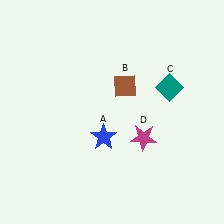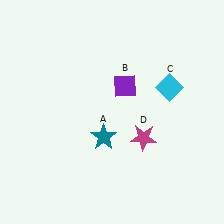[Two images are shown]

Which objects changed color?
A changed from blue to teal. B changed from brown to purple. C changed from teal to cyan.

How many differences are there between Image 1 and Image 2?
There are 3 differences between the two images.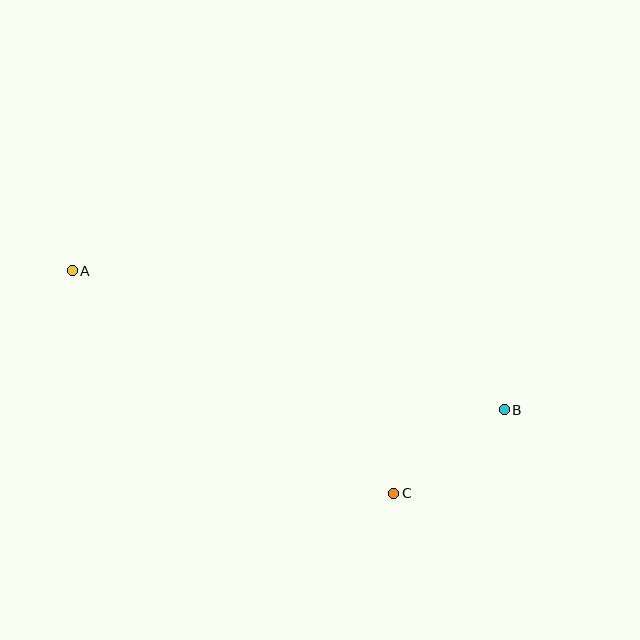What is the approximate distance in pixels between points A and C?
The distance between A and C is approximately 391 pixels.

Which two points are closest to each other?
Points B and C are closest to each other.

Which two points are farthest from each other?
Points A and B are farthest from each other.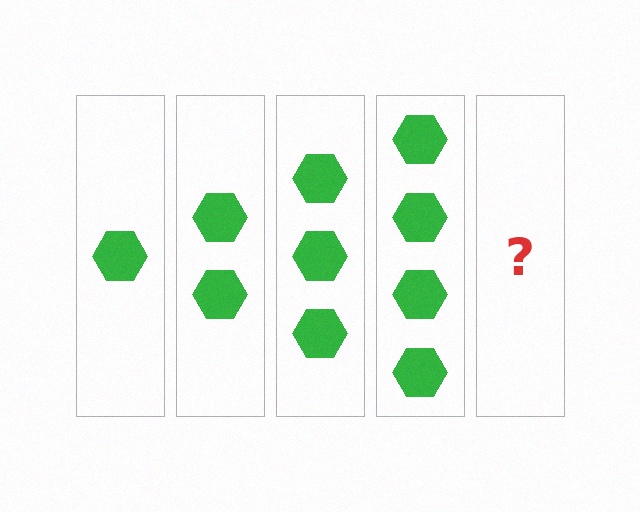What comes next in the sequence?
The next element should be 5 hexagons.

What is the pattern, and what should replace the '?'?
The pattern is that each step adds one more hexagon. The '?' should be 5 hexagons.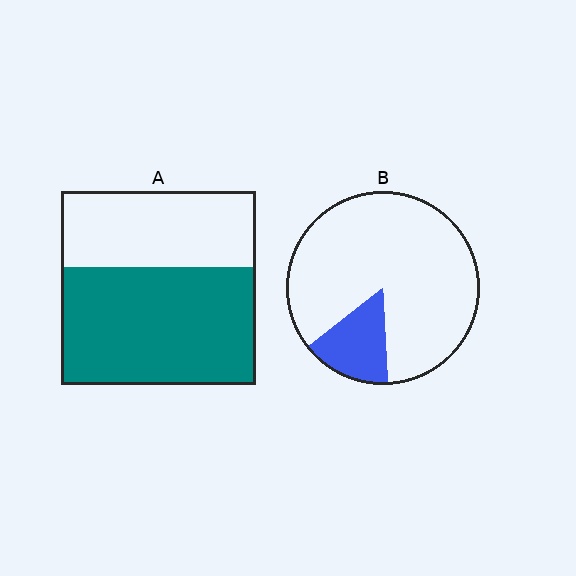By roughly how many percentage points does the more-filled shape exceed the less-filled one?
By roughly 45 percentage points (A over B).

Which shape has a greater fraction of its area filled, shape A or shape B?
Shape A.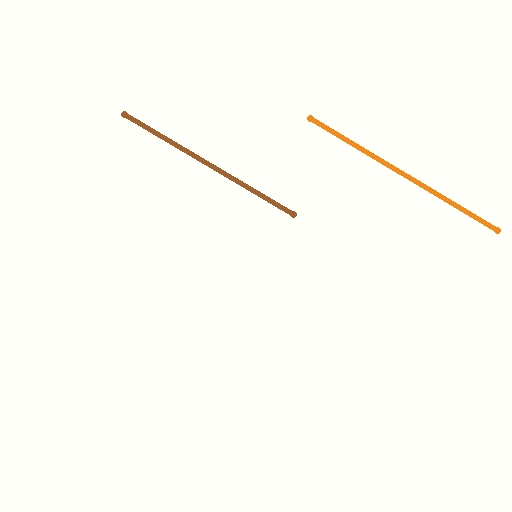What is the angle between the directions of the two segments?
Approximately 0 degrees.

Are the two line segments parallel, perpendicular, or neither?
Parallel — their directions differ by only 0.3°.